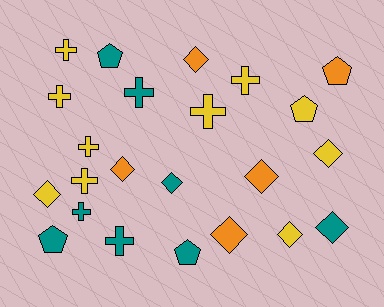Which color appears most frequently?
Yellow, with 10 objects.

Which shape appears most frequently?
Diamond, with 9 objects.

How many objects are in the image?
There are 23 objects.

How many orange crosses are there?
There are no orange crosses.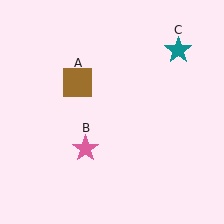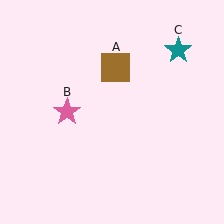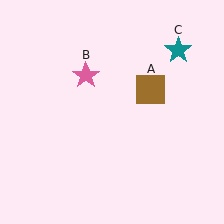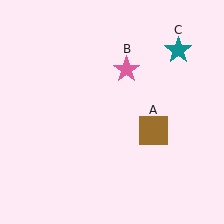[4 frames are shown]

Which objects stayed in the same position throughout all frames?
Teal star (object C) remained stationary.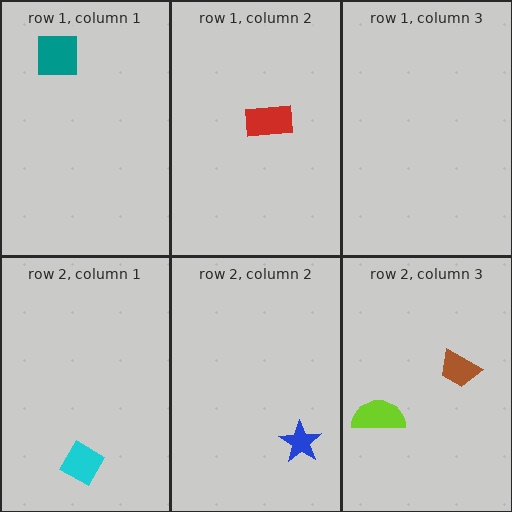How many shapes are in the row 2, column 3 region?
2.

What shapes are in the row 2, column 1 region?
The cyan diamond.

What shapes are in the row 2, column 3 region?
The brown trapezoid, the lime semicircle.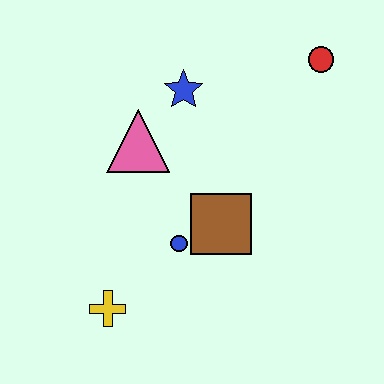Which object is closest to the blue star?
The pink triangle is closest to the blue star.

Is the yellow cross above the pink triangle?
No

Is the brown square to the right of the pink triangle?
Yes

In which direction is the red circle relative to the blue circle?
The red circle is above the blue circle.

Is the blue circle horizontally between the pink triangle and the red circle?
Yes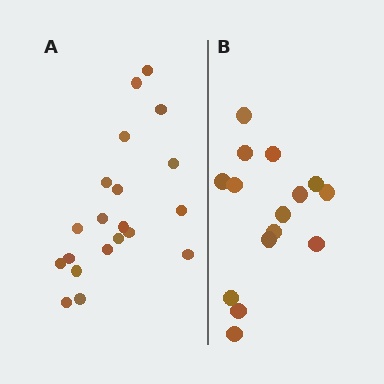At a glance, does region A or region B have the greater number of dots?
Region A (the left region) has more dots.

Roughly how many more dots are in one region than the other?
Region A has about 5 more dots than region B.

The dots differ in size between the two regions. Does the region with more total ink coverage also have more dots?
No. Region B has more total ink coverage because its dots are larger, but region A actually contains more individual dots. Total area can be misleading — the number of items is what matters here.